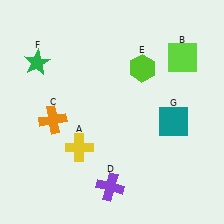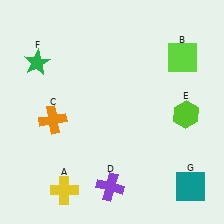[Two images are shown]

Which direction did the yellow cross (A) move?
The yellow cross (A) moved down.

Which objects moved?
The objects that moved are: the yellow cross (A), the lime hexagon (E), the teal square (G).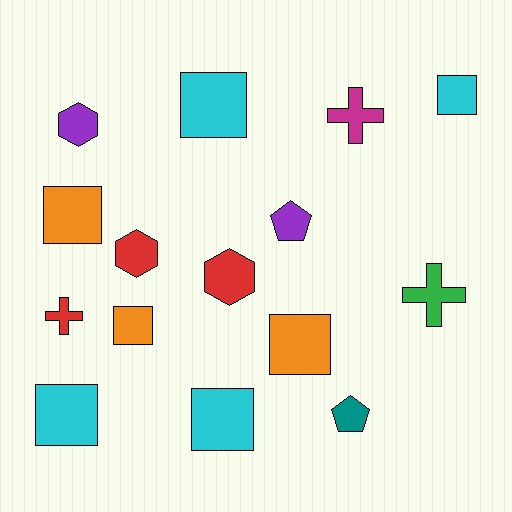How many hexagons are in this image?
There are 3 hexagons.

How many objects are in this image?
There are 15 objects.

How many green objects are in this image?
There is 1 green object.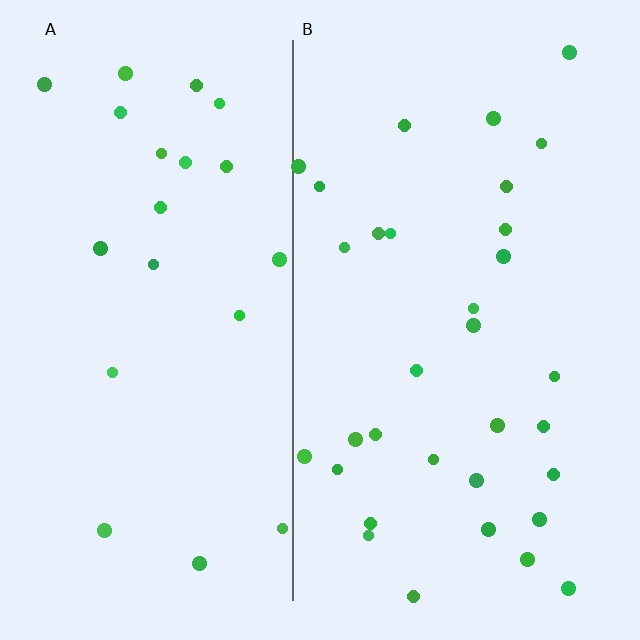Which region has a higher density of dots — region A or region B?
B (the right).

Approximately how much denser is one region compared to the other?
Approximately 1.5× — region B over region A.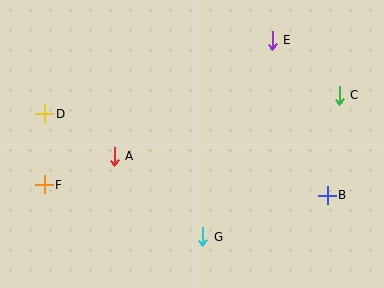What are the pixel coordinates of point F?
Point F is at (44, 185).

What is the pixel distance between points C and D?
The distance between C and D is 295 pixels.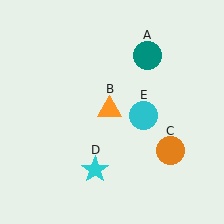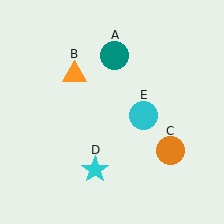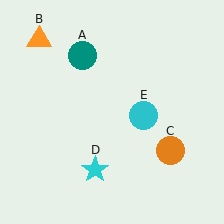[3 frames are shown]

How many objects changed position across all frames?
2 objects changed position: teal circle (object A), orange triangle (object B).